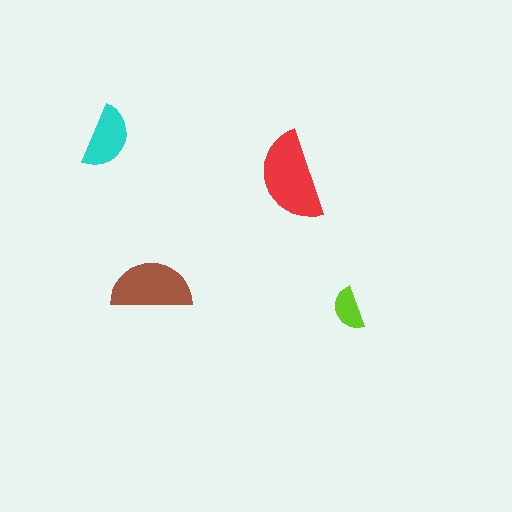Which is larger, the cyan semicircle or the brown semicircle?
The brown one.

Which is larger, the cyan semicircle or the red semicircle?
The red one.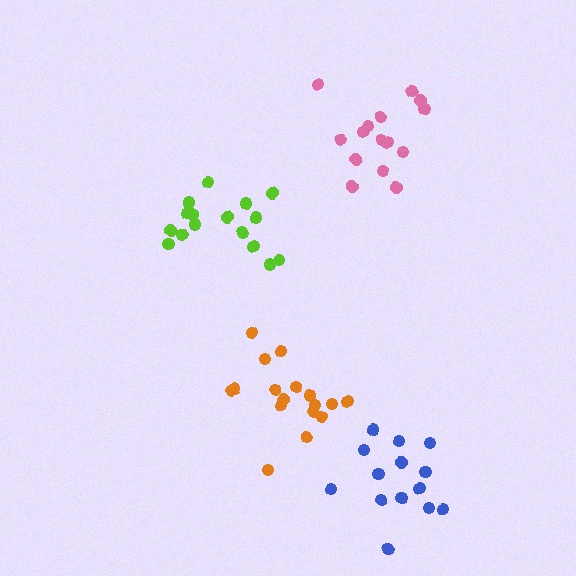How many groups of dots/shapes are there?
There are 4 groups.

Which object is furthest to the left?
The lime cluster is leftmost.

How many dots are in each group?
Group 1: 16 dots, Group 2: 15 dots, Group 3: 17 dots, Group 4: 14 dots (62 total).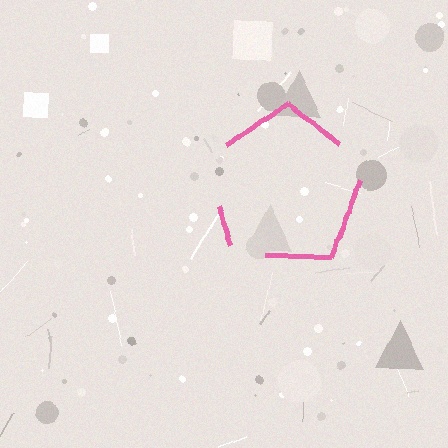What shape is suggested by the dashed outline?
The dashed outline suggests a pentagon.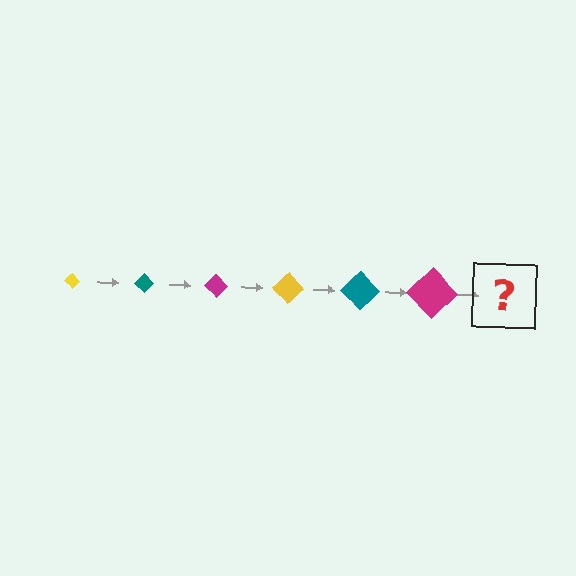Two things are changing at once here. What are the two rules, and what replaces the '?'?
The two rules are that the diamond grows larger each step and the color cycles through yellow, teal, and magenta. The '?' should be a yellow diamond, larger than the previous one.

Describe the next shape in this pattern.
It should be a yellow diamond, larger than the previous one.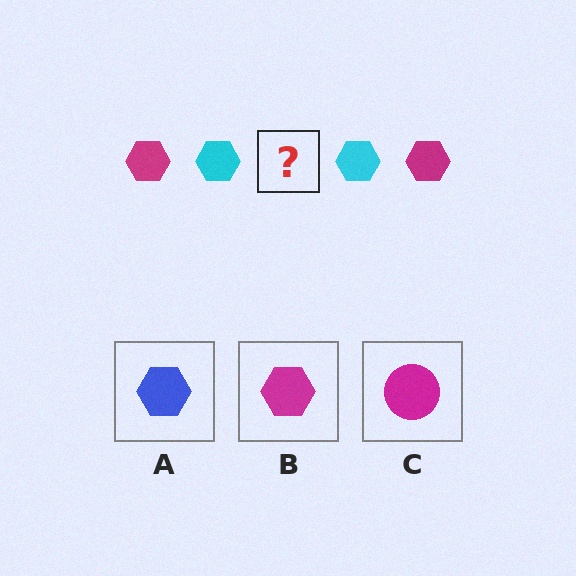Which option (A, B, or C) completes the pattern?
B.